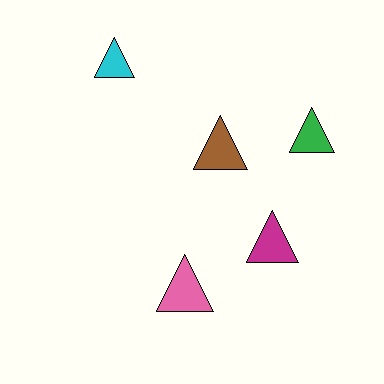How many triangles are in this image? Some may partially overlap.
There are 5 triangles.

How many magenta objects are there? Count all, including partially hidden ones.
There is 1 magenta object.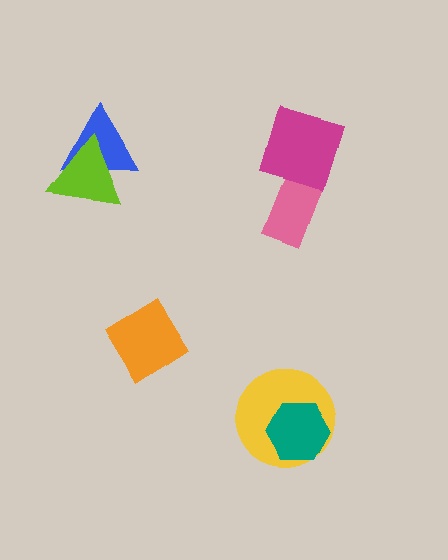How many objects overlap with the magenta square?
0 objects overlap with the magenta square.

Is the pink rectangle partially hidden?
No, no other shape covers it.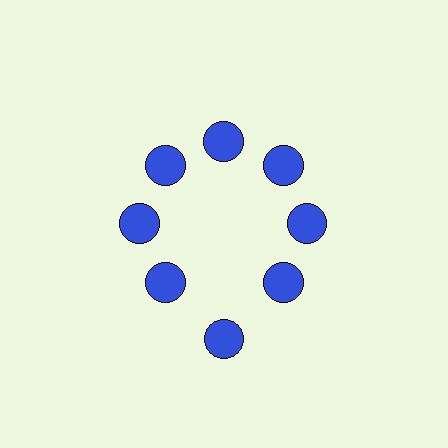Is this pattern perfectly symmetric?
No. The 8 blue circles are arranged in a ring, but one element near the 6 o'clock position is pushed outward from the center, breaking the 8-fold rotational symmetry.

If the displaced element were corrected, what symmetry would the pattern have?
It would have 8-fold rotational symmetry — the pattern would map onto itself every 45 degrees.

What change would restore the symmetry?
The symmetry would be restored by moving it inward, back onto the ring so that all 8 circles sit at equal angles and equal distance from the center.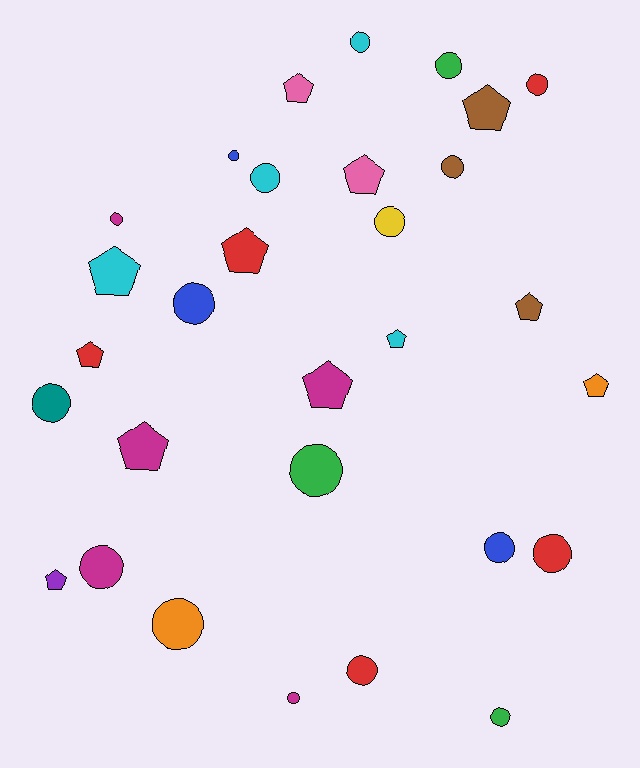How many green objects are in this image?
There are 3 green objects.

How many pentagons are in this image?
There are 12 pentagons.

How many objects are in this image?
There are 30 objects.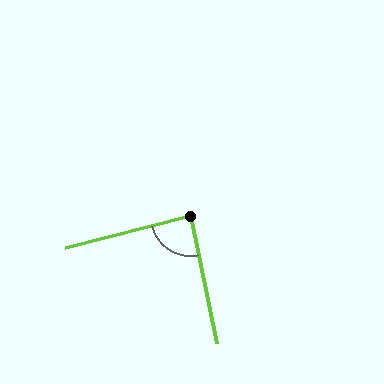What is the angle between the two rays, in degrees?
Approximately 87 degrees.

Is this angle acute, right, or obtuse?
It is approximately a right angle.